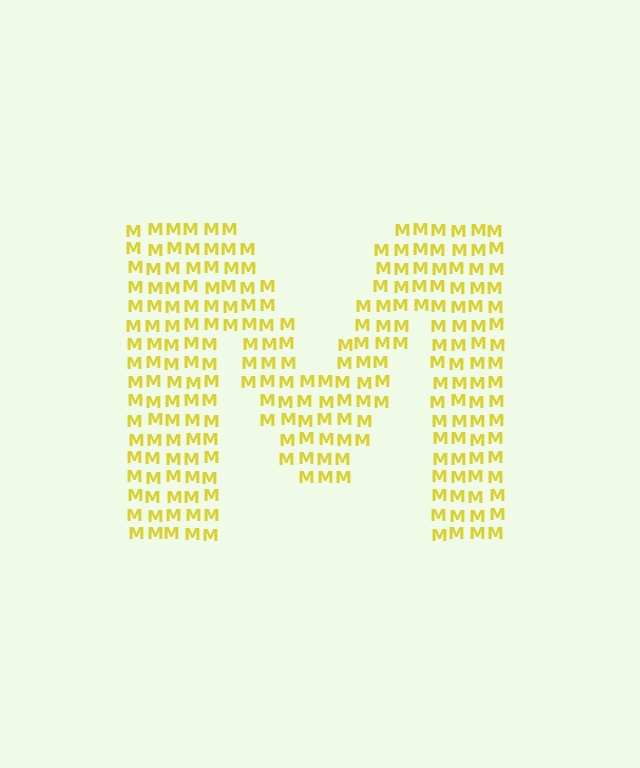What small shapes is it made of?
It is made of small letter M's.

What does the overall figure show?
The overall figure shows the letter M.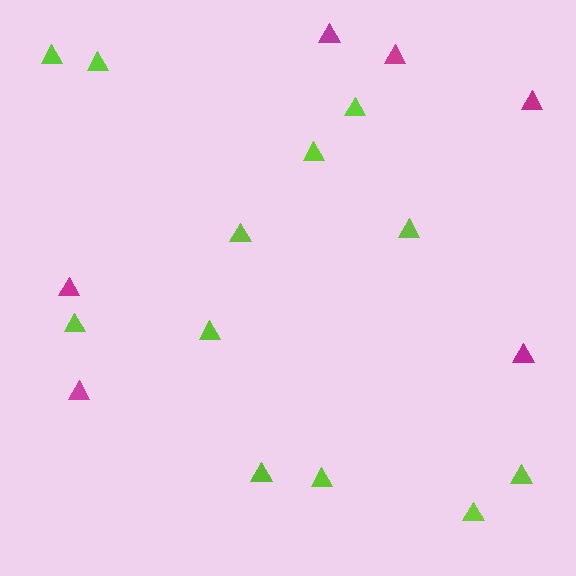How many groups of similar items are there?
There are 2 groups: one group of magenta triangles (6) and one group of lime triangles (12).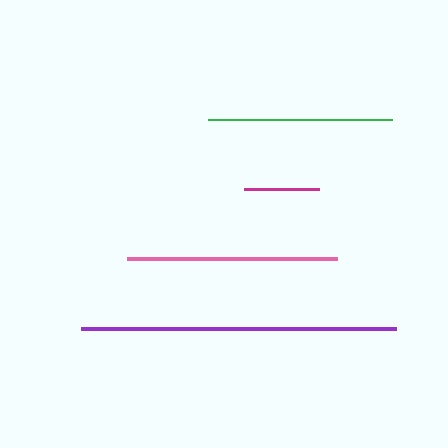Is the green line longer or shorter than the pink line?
The pink line is longer than the green line.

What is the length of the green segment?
The green segment is approximately 183 pixels long.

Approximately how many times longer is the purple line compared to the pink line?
The purple line is approximately 1.5 times the length of the pink line.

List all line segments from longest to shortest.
From longest to shortest: purple, pink, green, magenta.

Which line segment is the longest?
The purple line is the longest at approximately 315 pixels.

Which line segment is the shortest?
The magenta line is the shortest at approximately 75 pixels.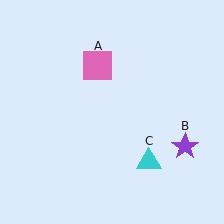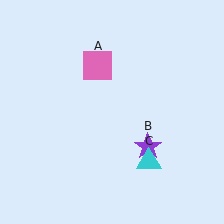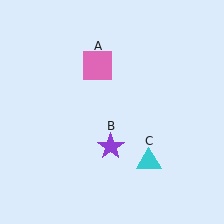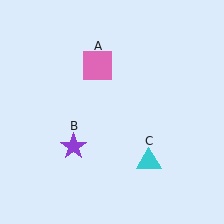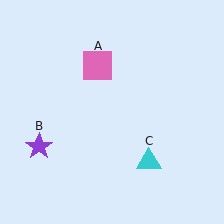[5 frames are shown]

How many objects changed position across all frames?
1 object changed position: purple star (object B).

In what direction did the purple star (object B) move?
The purple star (object B) moved left.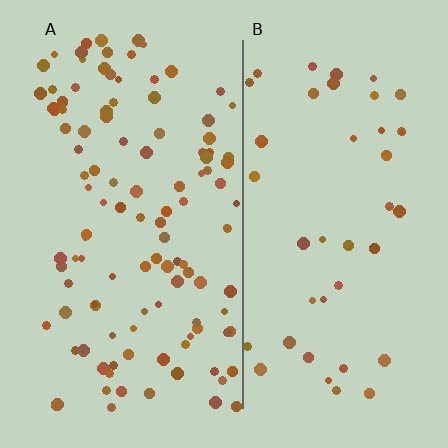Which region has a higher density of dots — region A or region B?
A (the left).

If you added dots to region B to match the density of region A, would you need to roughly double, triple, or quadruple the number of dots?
Approximately triple.